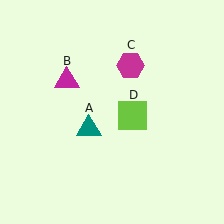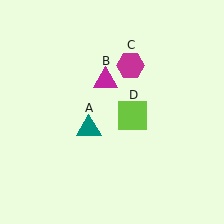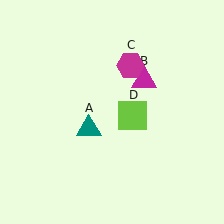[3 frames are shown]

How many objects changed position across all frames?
1 object changed position: magenta triangle (object B).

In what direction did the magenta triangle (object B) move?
The magenta triangle (object B) moved right.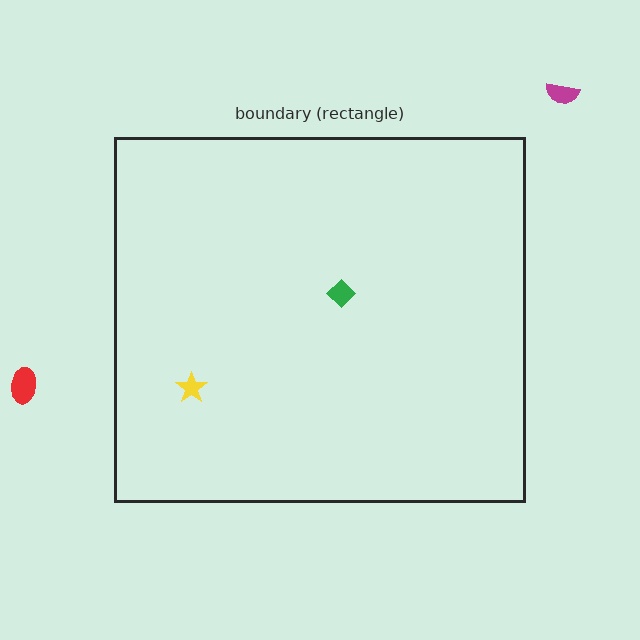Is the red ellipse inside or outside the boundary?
Outside.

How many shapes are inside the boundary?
2 inside, 2 outside.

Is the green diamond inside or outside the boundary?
Inside.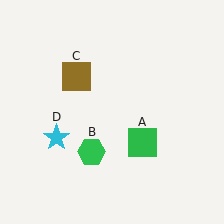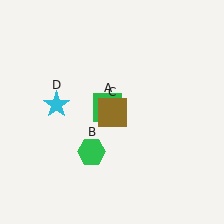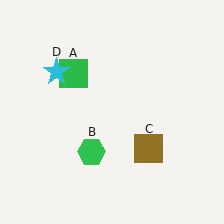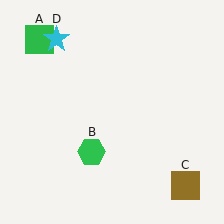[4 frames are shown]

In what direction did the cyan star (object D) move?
The cyan star (object D) moved up.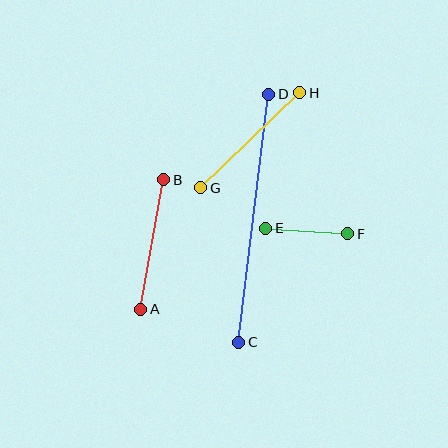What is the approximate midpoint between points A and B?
The midpoint is at approximately (152, 244) pixels.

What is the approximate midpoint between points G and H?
The midpoint is at approximately (250, 140) pixels.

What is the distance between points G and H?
The distance is approximately 137 pixels.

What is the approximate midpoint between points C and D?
The midpoint is at approximately (254, 218) pixels.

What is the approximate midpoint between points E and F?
The midpoint is at approximately (307, 231) pixels.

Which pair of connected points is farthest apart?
Points C and D are farthest apart.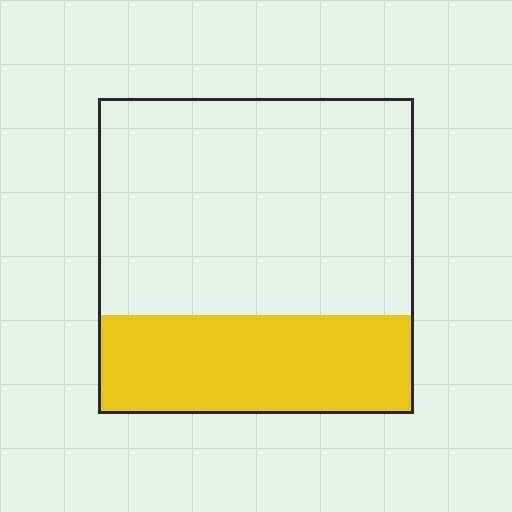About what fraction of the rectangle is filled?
About one third (1/3).